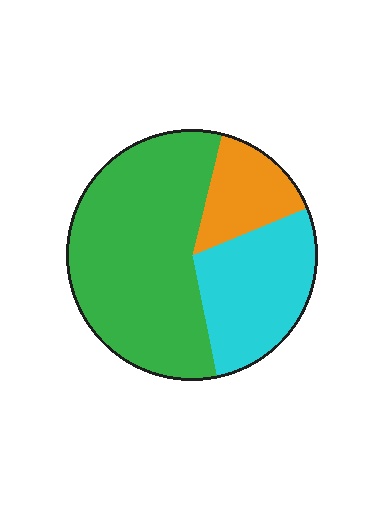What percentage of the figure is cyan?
Cyan covers 28% of the figure.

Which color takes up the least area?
Orange, at roughly 15%.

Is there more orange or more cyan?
Cyan.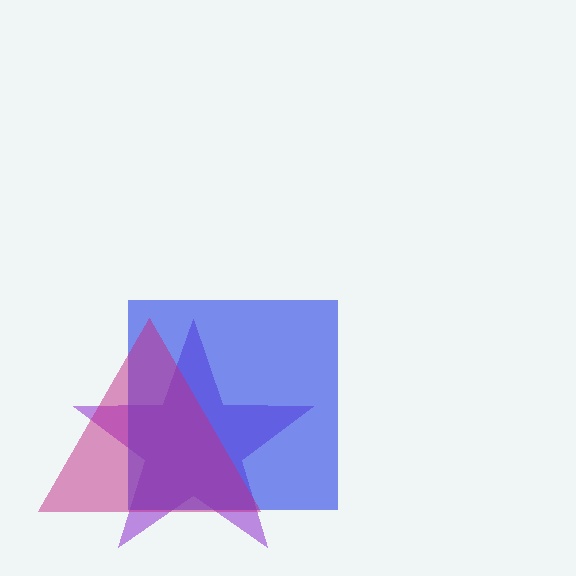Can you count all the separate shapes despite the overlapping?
Yes, there are 3 separate shapes.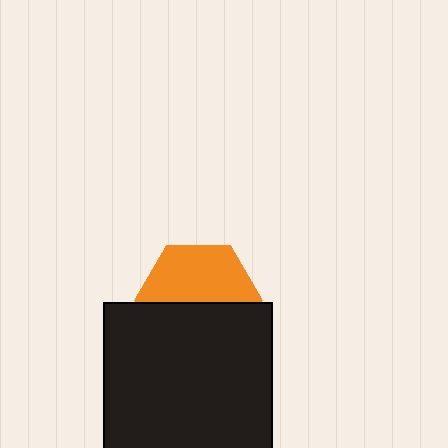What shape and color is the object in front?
The object in front is a black rectangle.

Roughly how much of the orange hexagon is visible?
About half of it is visible (roughly 51%).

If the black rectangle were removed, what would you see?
You would see the complete orange hexagon.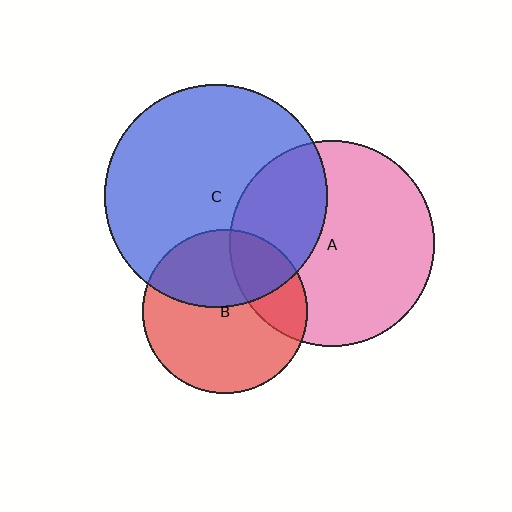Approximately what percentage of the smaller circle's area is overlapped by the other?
Approximately 35%.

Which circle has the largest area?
Circle C (blue).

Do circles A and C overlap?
Yes.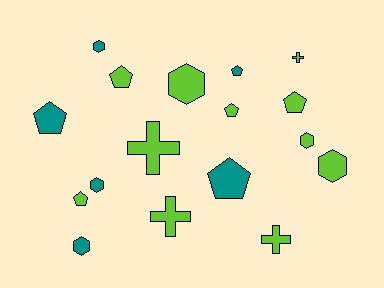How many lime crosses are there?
There are 4 lime crosses.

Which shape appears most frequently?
Pentagon, with 7 objects.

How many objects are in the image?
There are 17 objects.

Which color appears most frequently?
Lime, with 11 objects.